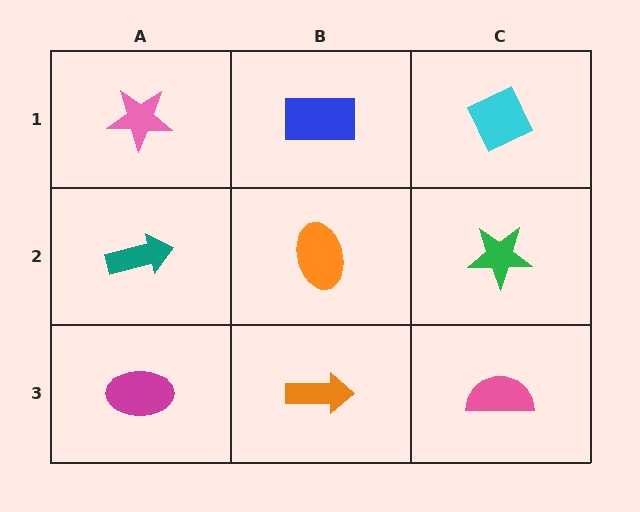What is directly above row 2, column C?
A cyan diamond.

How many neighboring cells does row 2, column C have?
3.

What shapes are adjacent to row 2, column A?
A pink star (row 1, column A), a magenta ellipse (row 3, column A), an orange ellipse (row 2, column B).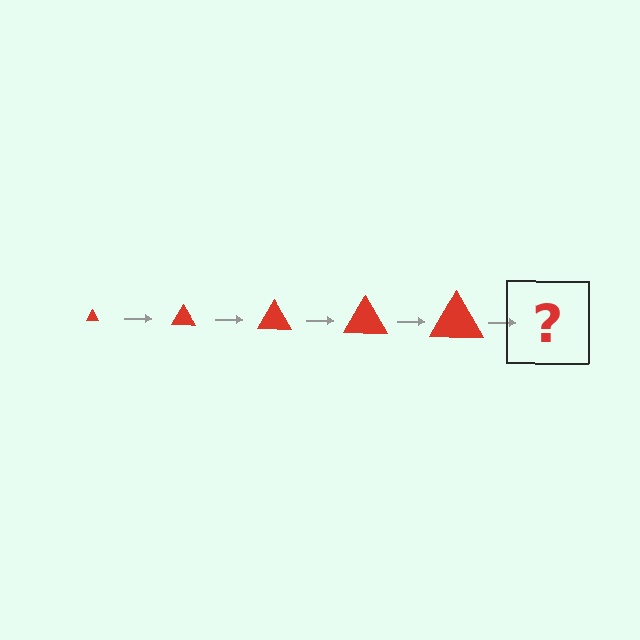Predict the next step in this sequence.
The next step is a red triangle, larger than the previous one.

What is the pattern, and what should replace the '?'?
The pattern is that the triangle gets progressively larger each step. The '?' should be a red triangle, larger than the previous one.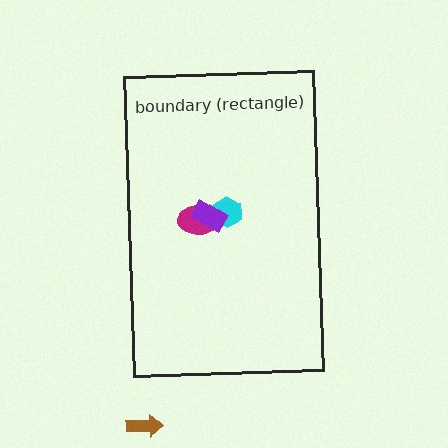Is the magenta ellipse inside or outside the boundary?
Inside.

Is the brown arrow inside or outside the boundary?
Outside.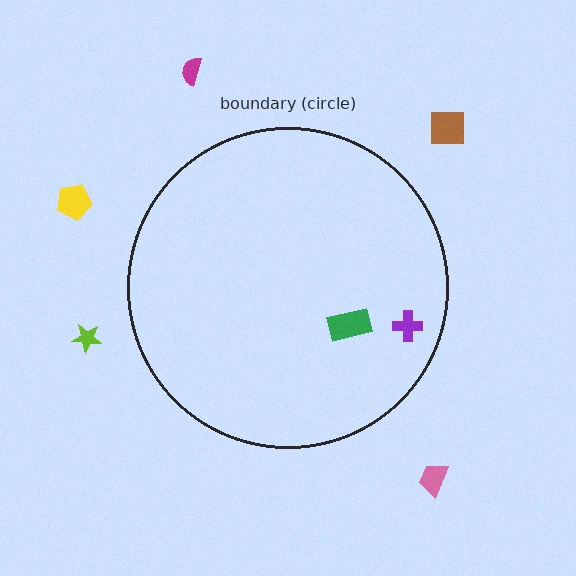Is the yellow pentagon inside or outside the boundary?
Outside.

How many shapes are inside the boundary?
2 inside, 5 outside.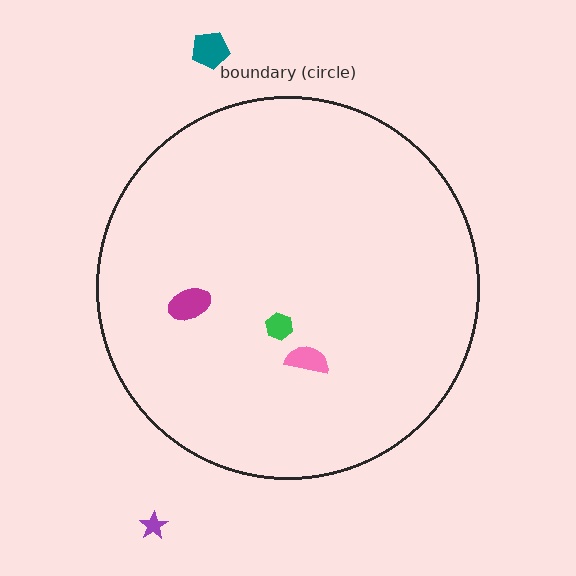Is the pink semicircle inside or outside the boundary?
Inside.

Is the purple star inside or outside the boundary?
Outside.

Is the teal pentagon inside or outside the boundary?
Outside.